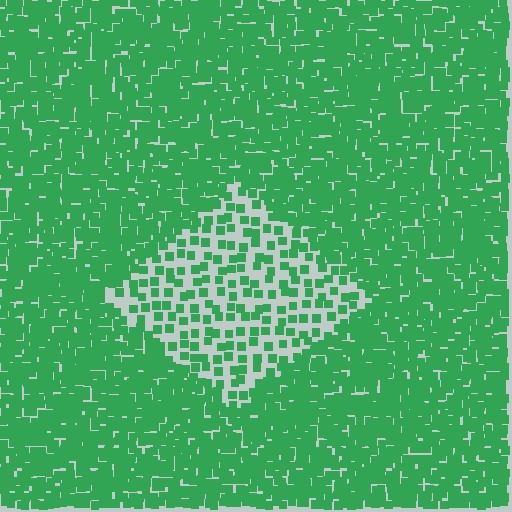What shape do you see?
I see a diamond.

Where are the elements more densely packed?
The elements are more densely packed outside the diamond boundary.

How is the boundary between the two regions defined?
The boundary is defined by a change in element density (approximately 2.7x ratio). All elements are the same color, size, and shape.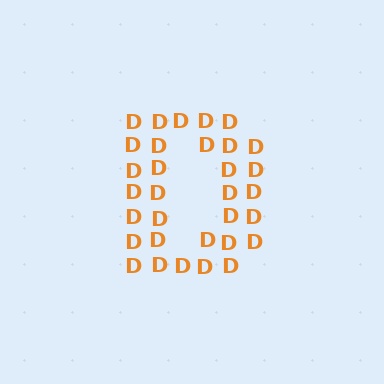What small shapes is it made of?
It is made of small letter D's.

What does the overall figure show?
The overall figure shows the letter D.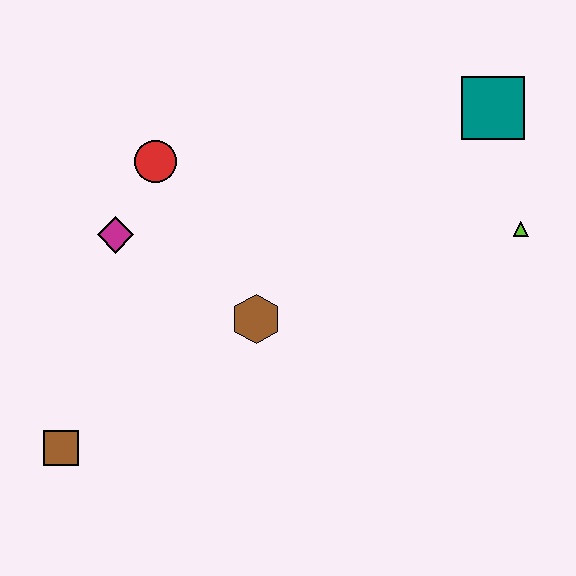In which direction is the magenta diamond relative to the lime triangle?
The magenta diamond is to the left of the lime triangle.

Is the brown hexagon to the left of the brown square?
No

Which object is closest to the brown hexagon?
The magenta diamond is closest to the brown hexagon.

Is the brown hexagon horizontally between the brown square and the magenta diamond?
No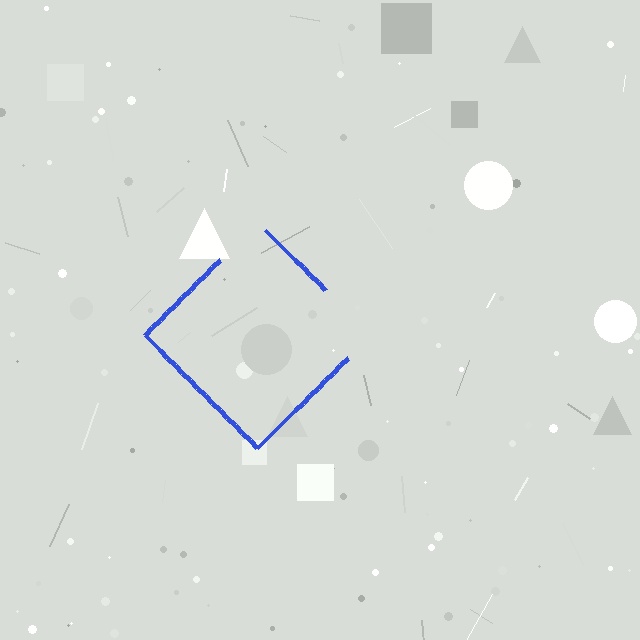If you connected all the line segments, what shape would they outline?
They would outline a diamond.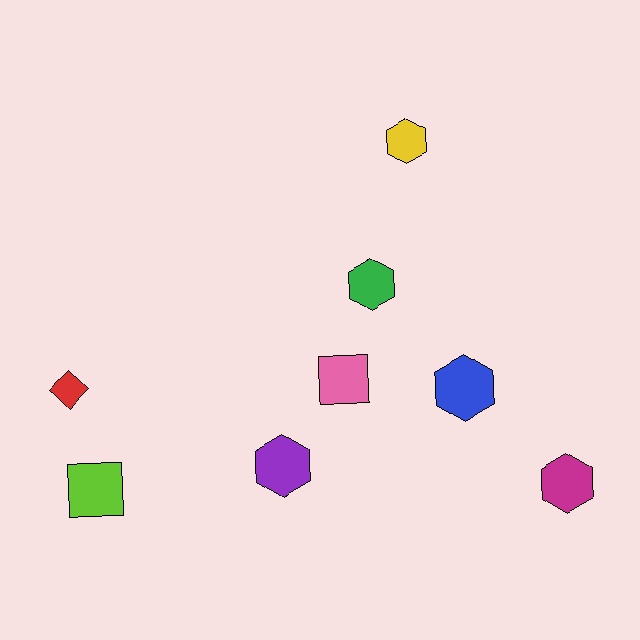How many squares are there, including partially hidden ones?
There are 2 squares.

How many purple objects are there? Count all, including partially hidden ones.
There is 1 purple object.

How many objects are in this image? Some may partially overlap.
There are 8 objects.